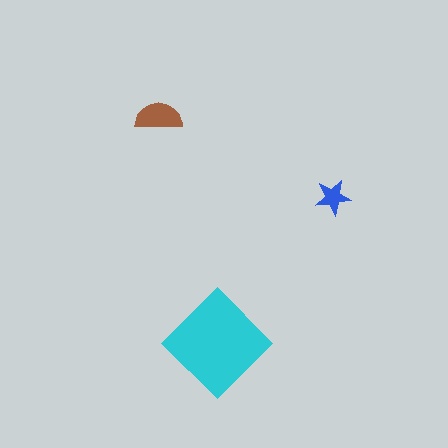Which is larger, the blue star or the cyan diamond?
The cyan diamond.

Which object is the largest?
The cyan diamond.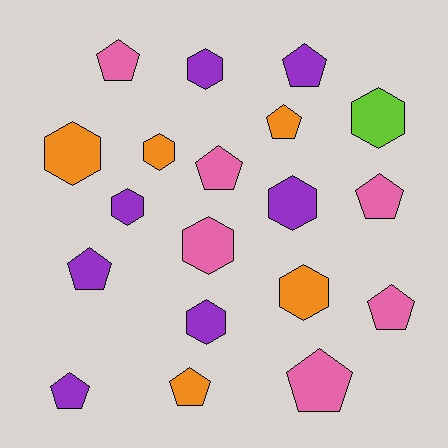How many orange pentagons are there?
There are 2 orange pentagons.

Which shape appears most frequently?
Pentagon, with 10 objects.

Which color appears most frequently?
Purple, with 7 objects.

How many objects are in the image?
There are 19 objects.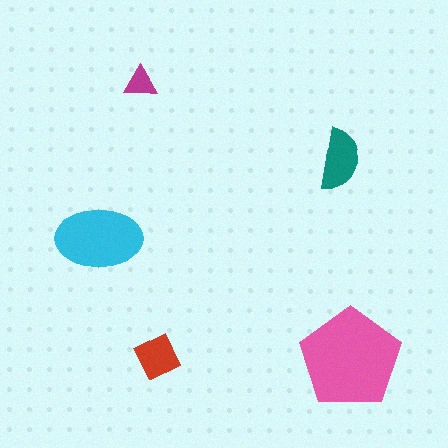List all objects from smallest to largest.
The magenta triangle, the red diamond, the teal semicircle, the cyan ellipse, the pink pentagon.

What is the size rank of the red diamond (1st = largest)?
4th.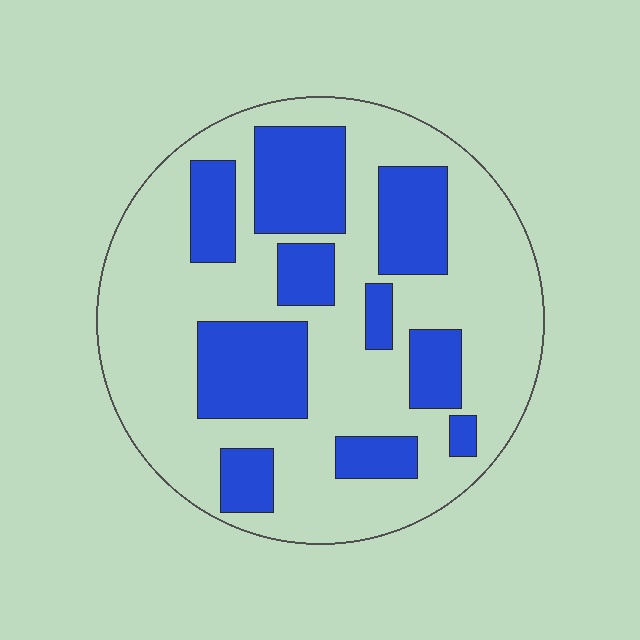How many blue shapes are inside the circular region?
10.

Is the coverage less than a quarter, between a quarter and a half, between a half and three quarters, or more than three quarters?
Between a quarter and a half.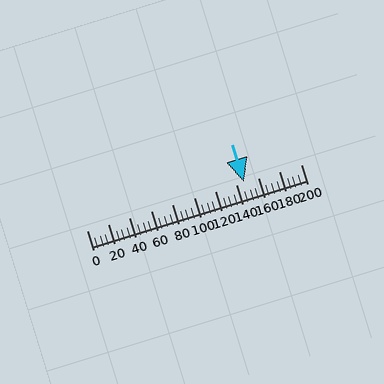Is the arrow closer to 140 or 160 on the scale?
The arrow is closer to 140.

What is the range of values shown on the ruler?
The ruler shows values from 0 to 200.